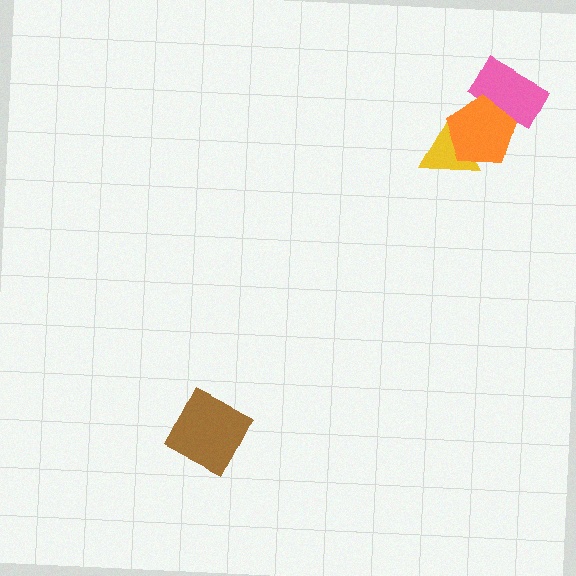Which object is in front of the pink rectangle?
The orange pentagon is in front of the pink rectangle.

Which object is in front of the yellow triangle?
The orange pentagon is in front of the yellow triangle.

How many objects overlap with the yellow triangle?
1 object overlaps with the yellow triangle.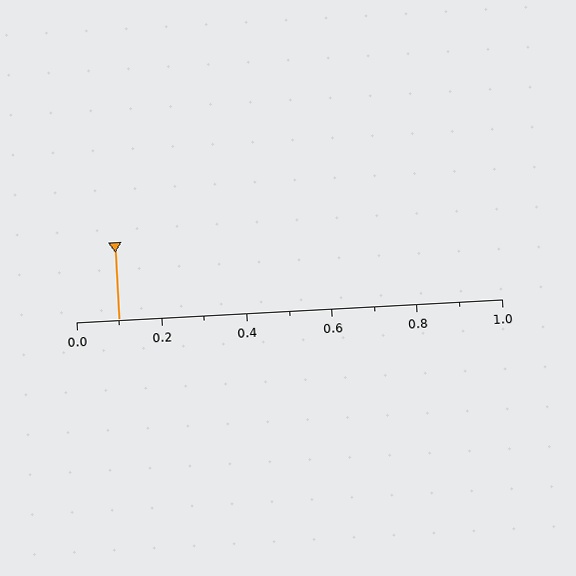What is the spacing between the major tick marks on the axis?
The major ticks are spaced 0.2 apart.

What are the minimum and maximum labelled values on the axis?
The axis runs from 0.0 to 1.0.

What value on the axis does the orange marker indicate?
The marker indicates approximately 0.1.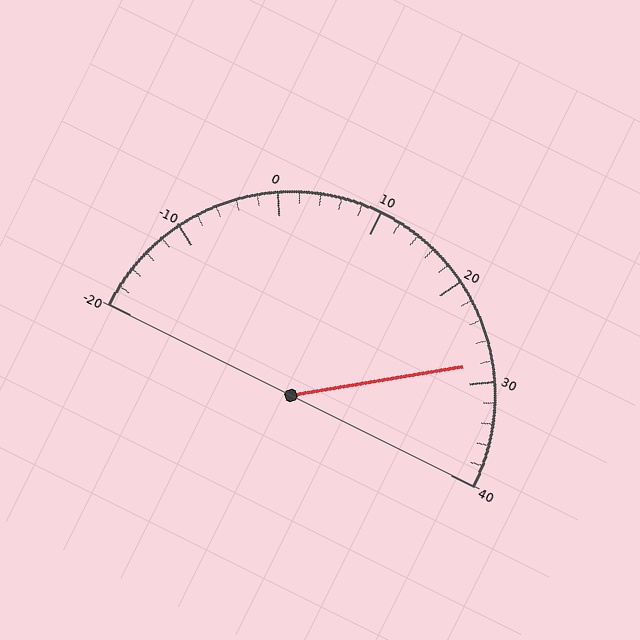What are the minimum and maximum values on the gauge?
The gauge ranges from -20 to 40.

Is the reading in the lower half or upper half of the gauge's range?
The reading is in the upper half of the range (-20 to 40).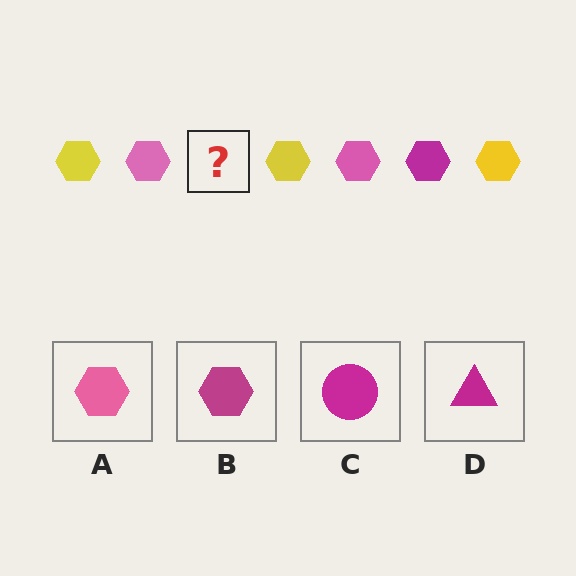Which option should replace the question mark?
Option B.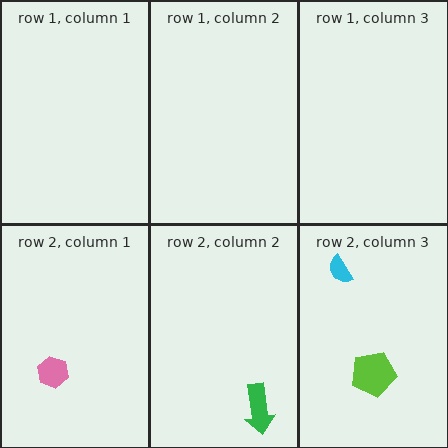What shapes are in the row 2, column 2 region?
The green arrow.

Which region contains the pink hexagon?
The row 2, column 1 region.